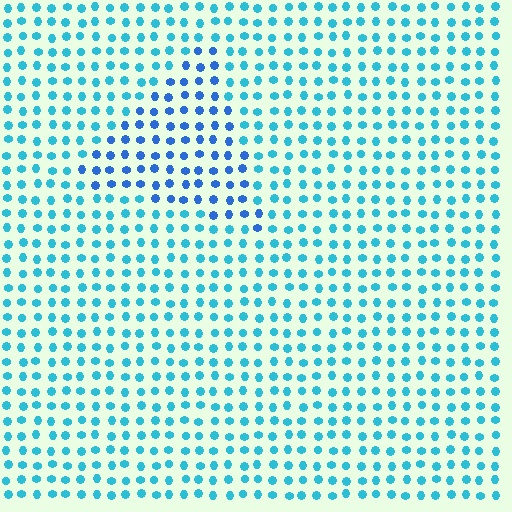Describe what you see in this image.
The image is filled with small cyan elements in a uniform arrangement. A triangle-shaped region is visible where the elements are tinted to a slightly different hue, forming a subtle color boundary.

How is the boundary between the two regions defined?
The boundary is defined purely by a slight shift in hue (about 29 degrees). Spacing, size, and orientation are identical on both sides.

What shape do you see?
I see a triangle.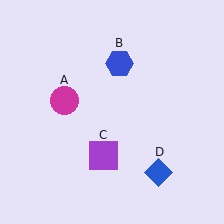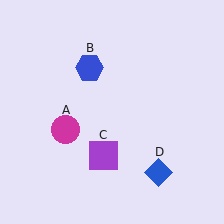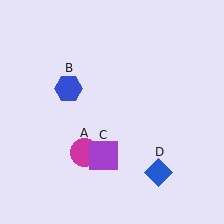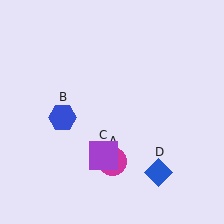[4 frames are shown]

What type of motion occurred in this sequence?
The magenta circle (object A), blue hexagon (object B) rotated counterclockwise around the center of the scene.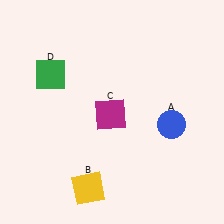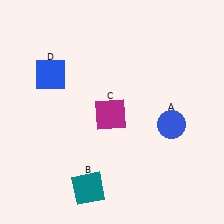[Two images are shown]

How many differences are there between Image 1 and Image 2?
There are 2 differences between the two images.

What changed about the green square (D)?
In Image 1, D is green. In Image 2, it changed to blue.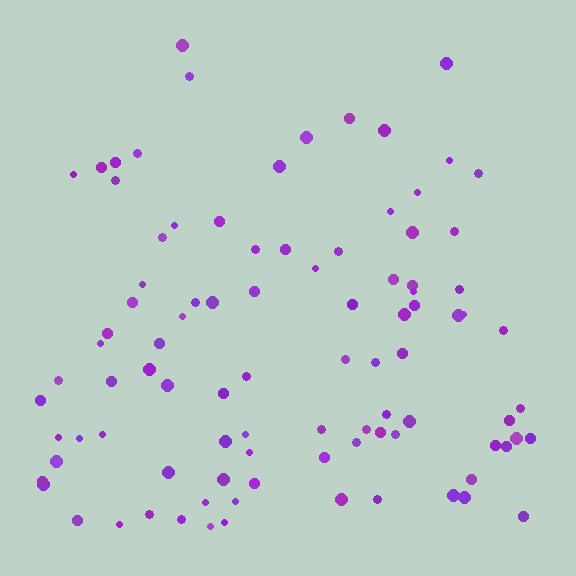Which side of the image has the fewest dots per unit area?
The top.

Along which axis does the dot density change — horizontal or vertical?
Vertical.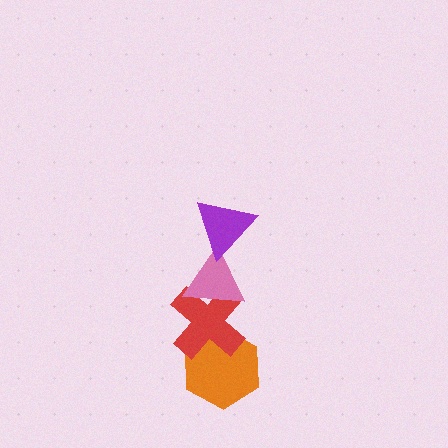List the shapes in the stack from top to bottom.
From top to bottom: the purple triangle, the pink triangle, the red cross, the orange hexagon.